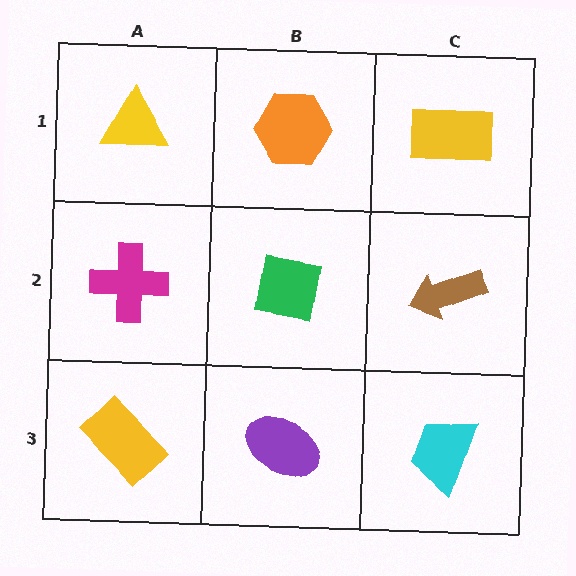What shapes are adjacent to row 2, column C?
A yellow rectangle (row 1, column C), a cyan trapezoid (row 3, column C), a green square (row 2, column B).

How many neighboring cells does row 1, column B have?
3.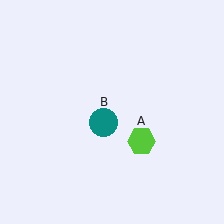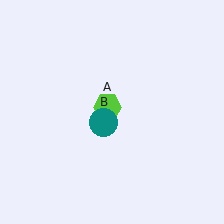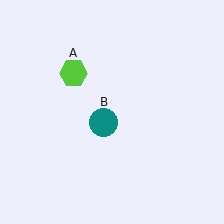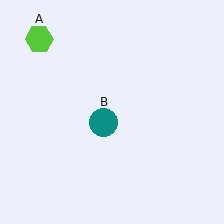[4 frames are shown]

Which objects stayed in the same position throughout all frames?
Teal circle (object B) remained stationary.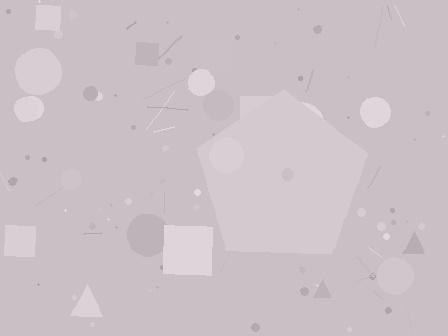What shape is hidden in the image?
A pentagon is hidden in the image.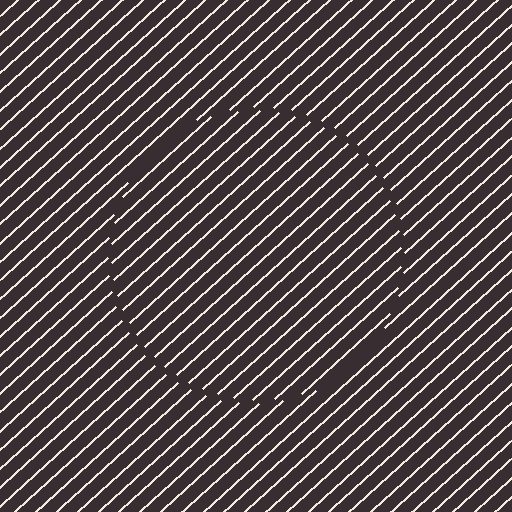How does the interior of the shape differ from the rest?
The interior of the shape contains the same grating, shifted by half a period — the contour is defined by the phase discontinuity where line-ends from the inner and outer gratings abut.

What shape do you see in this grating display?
An illusory circle. The interior of the shape contains the same grating, shifted by half a period — the contour is defined by the phase discontinuity where line-ends from the inner and outer gratings abut.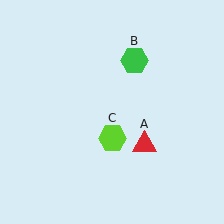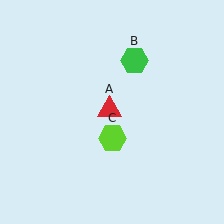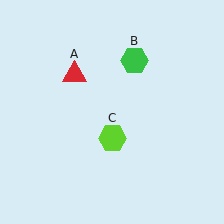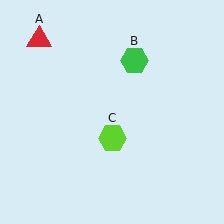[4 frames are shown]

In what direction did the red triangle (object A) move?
The red triangle (object A) moved up and to the left.